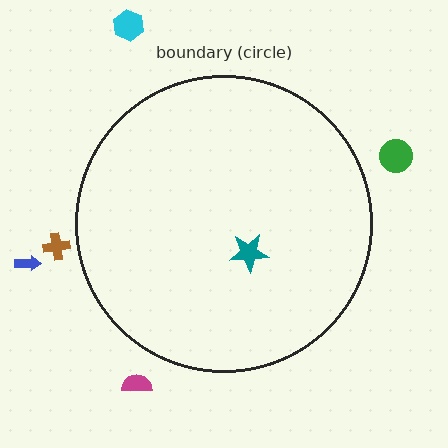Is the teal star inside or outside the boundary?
Inside.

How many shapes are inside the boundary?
1 inside, 5 outside.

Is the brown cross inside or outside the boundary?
Outside.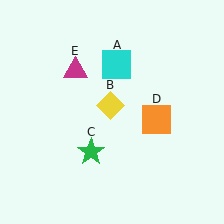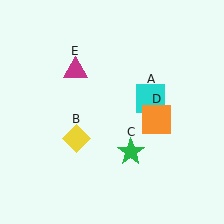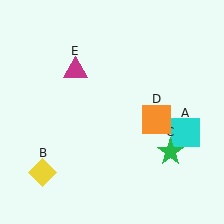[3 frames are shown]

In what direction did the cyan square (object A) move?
The cyan square (object A) moved down and to the right.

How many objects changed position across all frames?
3 objects changed position: cyan square (object A), yellow diamond (object B), green star (object C).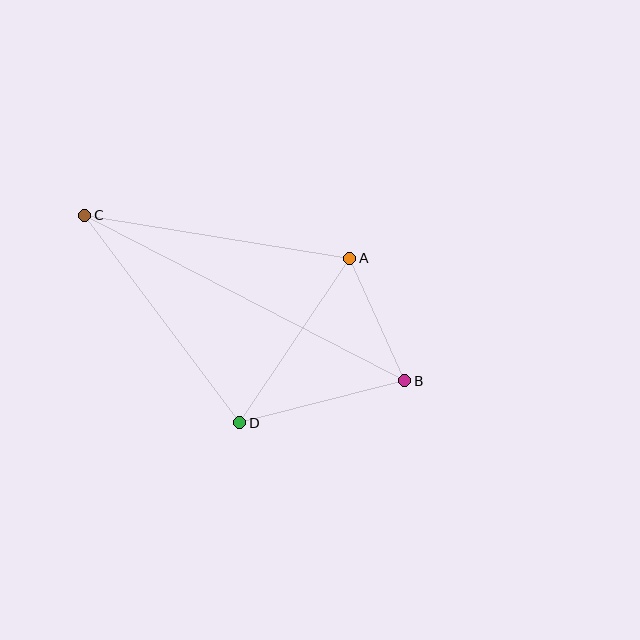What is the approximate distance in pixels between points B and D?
The distance between B and D is approximately 170 pixels.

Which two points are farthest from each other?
Points B and C are farthest from each other.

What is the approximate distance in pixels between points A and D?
The distance between A and D is approximately 198 pixels.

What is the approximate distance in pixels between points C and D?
The distance between C and D is approximately 259 pixels.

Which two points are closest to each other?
Points A and B are closest to each other.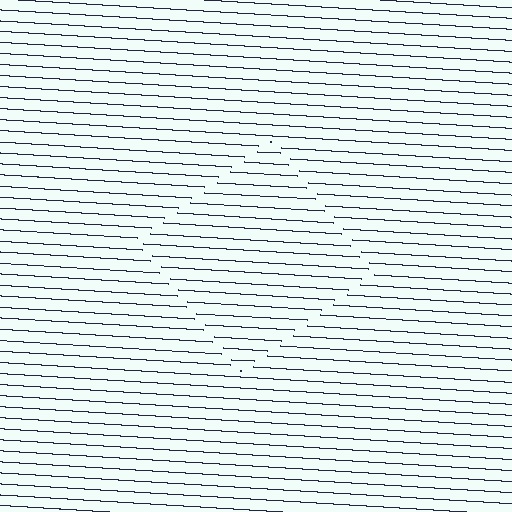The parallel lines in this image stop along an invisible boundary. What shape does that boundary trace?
An illusory square. The interior of the shape contains the same grating, shifted by half a period — the contour is defined by the phase discontinuity where line-ends from the inner and outer gratings abut.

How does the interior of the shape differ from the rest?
The interior of the shape contains the same grating, shifted by half a period — the contour is defined by the phase discontinuity where line-ends from the inner and outer gratings abut.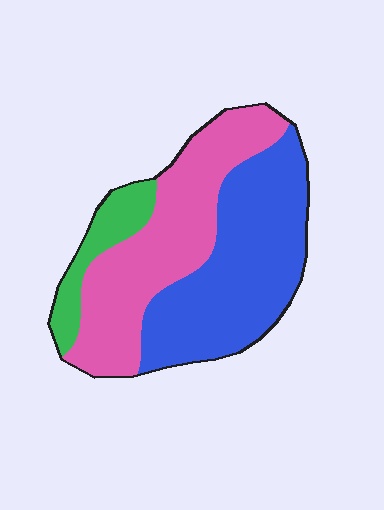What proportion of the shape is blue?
Blue takes up about one half (1/2) of the shape.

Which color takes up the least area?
Green, at roughly 10%.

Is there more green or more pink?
Pink.